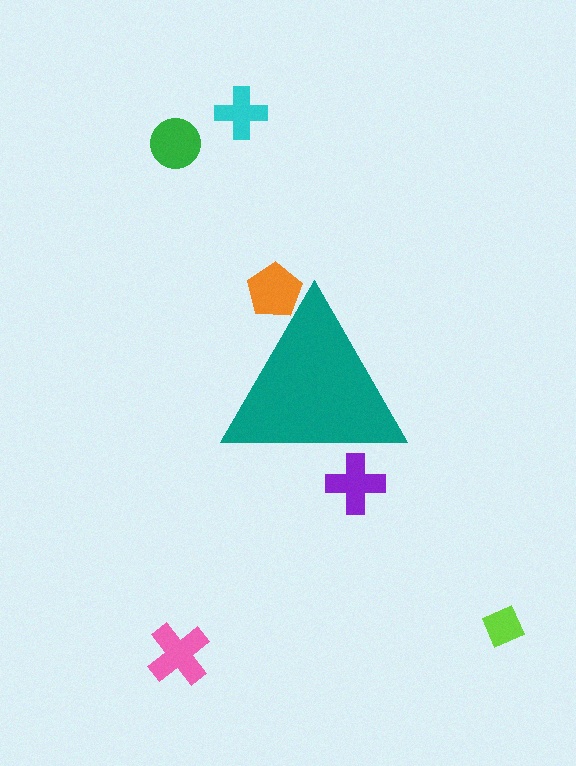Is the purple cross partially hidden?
Yes, the purple cross is partially hidden behind the teal triangle.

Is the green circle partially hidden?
No, the green circle is fully visible.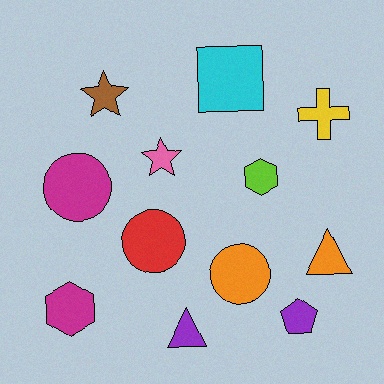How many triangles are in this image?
There are 2 triangles.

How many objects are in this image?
There are 12 objects.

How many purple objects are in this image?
There are 2 purple objects.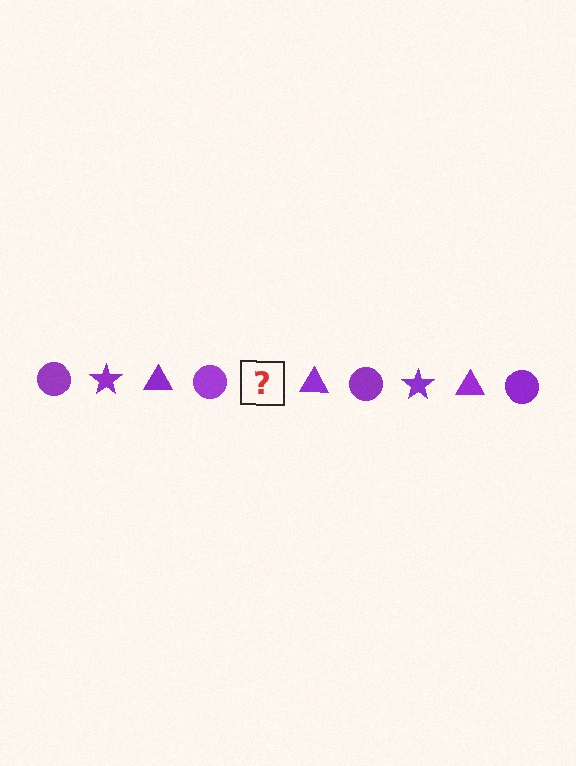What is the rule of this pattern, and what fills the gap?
The rule is that the pattern cycles through circle, star, triangle shapes in purple. The gap should be filled with a purple star.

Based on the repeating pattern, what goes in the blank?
The blank should be a purple star.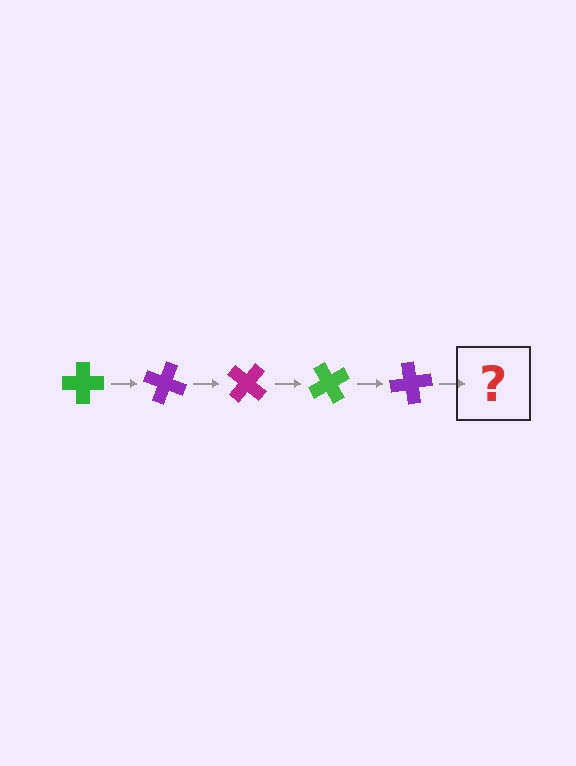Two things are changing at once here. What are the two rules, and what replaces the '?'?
The two rules are that it rotates 20 degrees each step and the color cycles through green, purple, and magenta. The '?' should be a magenta cross, rotated 100 degrees from the start.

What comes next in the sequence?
The next element should be a magenta cross, rotated 100 degrees from the start.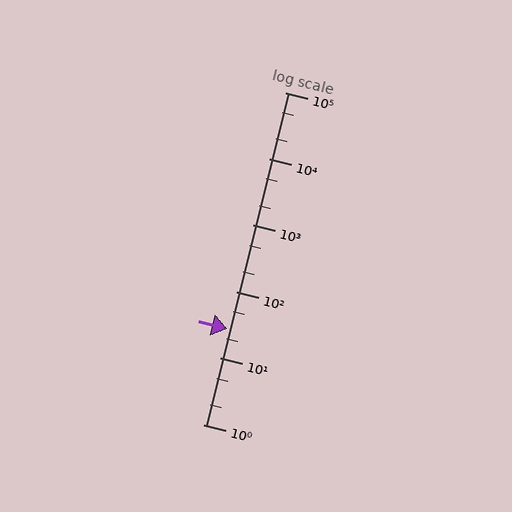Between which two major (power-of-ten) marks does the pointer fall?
The pointer is between 10 and 100.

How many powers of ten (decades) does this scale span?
The scale spans 5 decades, from 1 to 100000.